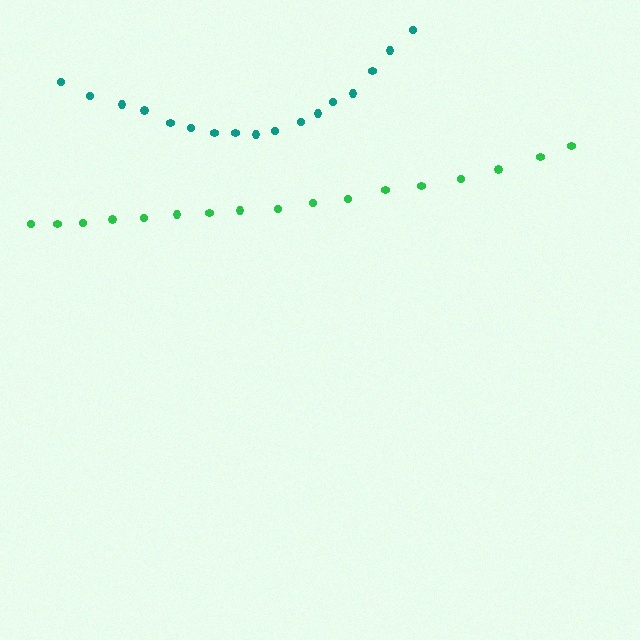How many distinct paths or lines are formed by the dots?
There are 2 distinct paths.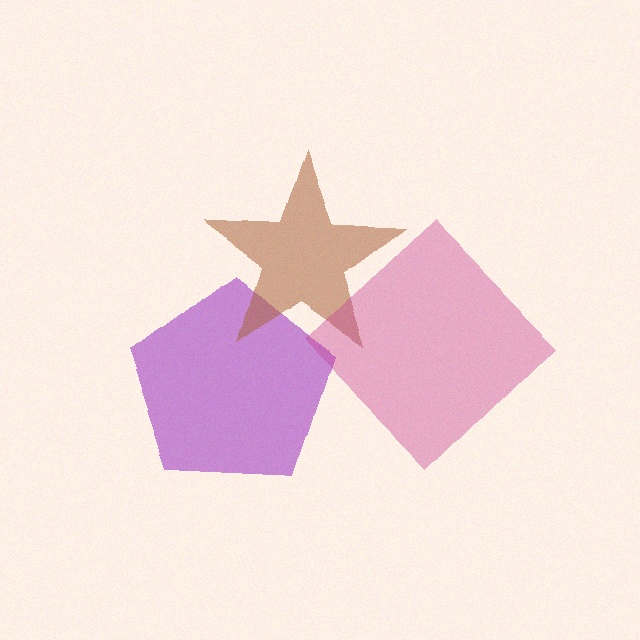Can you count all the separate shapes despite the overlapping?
Yes, there are 3 separate shapes.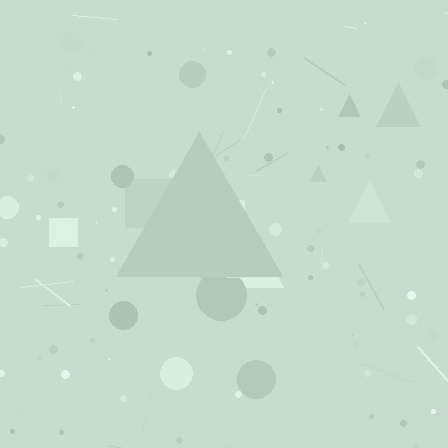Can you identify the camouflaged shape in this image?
The camouflaged shape is a triangle.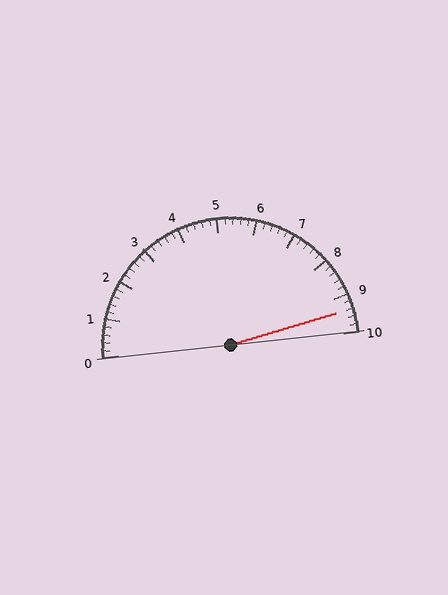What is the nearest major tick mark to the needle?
The nearest major tick mark is 9.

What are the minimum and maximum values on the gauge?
The gauge ranges from 0 to 10.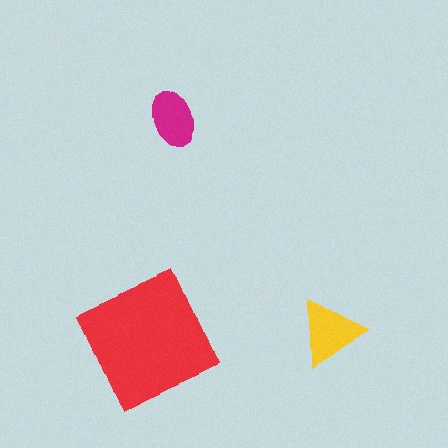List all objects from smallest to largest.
The magenta ellipse, the yellow triangle, the red square.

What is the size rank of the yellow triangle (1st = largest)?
2nd.